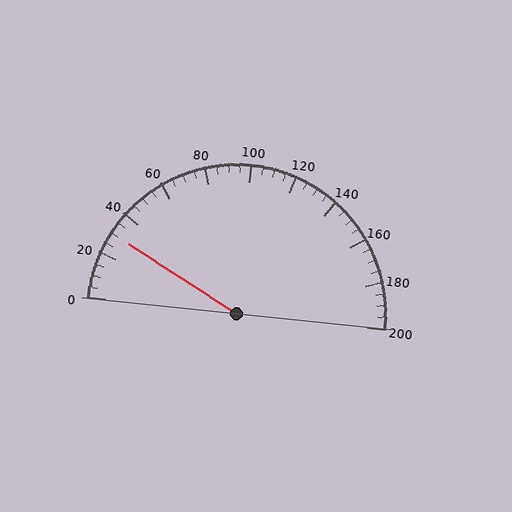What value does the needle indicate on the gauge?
The needle indicates approximately 30.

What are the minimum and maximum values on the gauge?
The gauge ranges from 0 to 200.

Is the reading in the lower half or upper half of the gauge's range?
The reading is in the lower half of the range (0 to 200).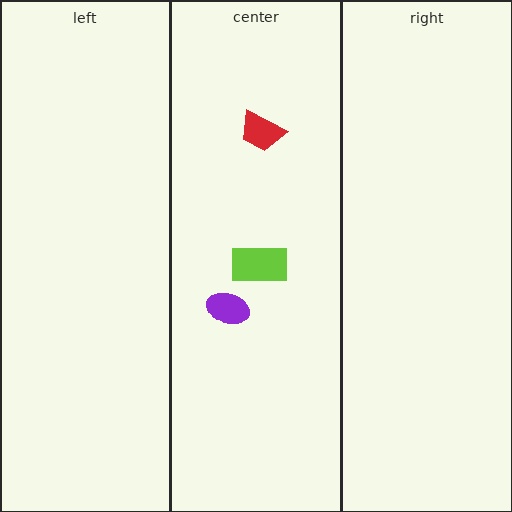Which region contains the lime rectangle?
The center region.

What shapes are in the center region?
The purple ellipse, the lime rectangle, the red trapezoid.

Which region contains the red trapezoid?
The center region.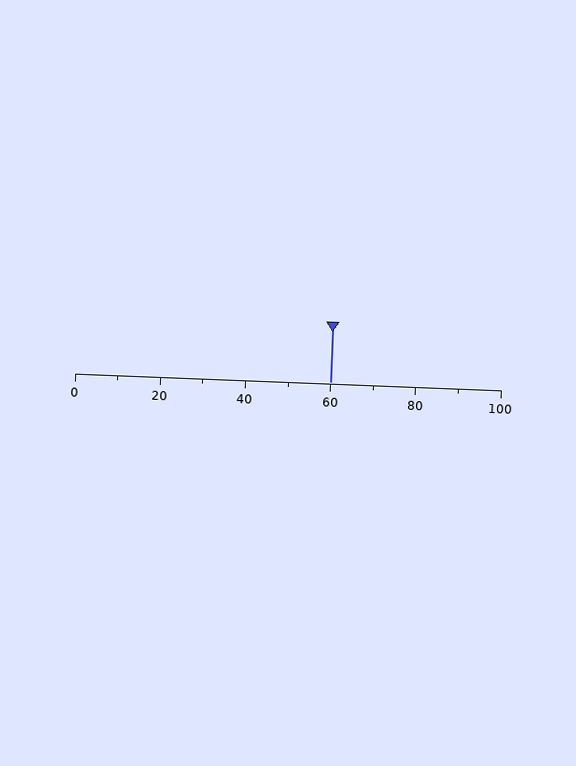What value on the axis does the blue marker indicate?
The marker indicates approximately 60.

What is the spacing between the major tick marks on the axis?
The major ticks are spaced 20 apart.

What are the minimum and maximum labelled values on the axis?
The axis runs from 0 to 100.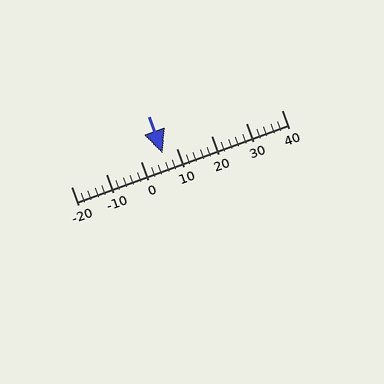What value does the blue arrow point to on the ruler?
The blue arrow points to approximately 6.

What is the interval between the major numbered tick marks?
The major tick marks are spaced 10 units apart.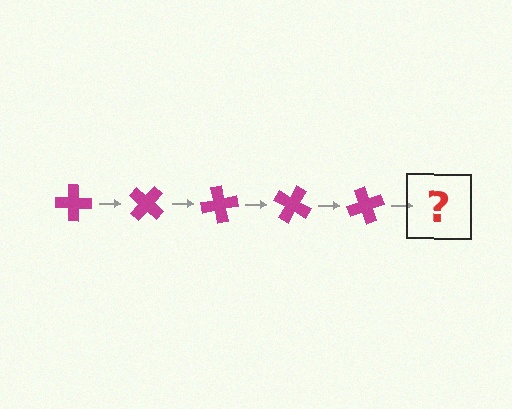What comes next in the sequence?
The next element should be a magenta cross rotated 200 degrees.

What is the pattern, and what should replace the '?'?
The pattern is that the cross rotates 40 degrees each step. The '?' should be a magenta cross rotated 200 degrees.